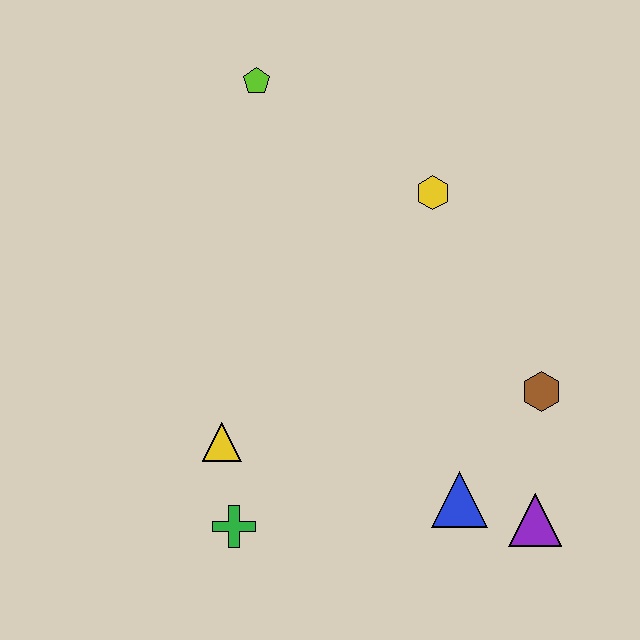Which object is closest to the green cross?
The yellow triangle is closest to the green cross.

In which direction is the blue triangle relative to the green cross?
The blue triangle is to the right of the green cross.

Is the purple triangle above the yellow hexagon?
No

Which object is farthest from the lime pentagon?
The purple triangle is farthest from the lime pentagon.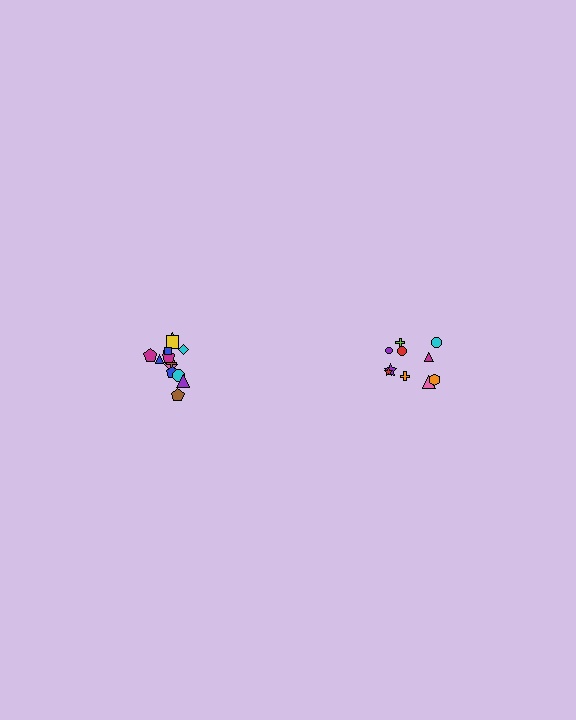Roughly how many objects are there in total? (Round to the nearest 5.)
Roughly 25 objects in total.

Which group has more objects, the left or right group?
The left group.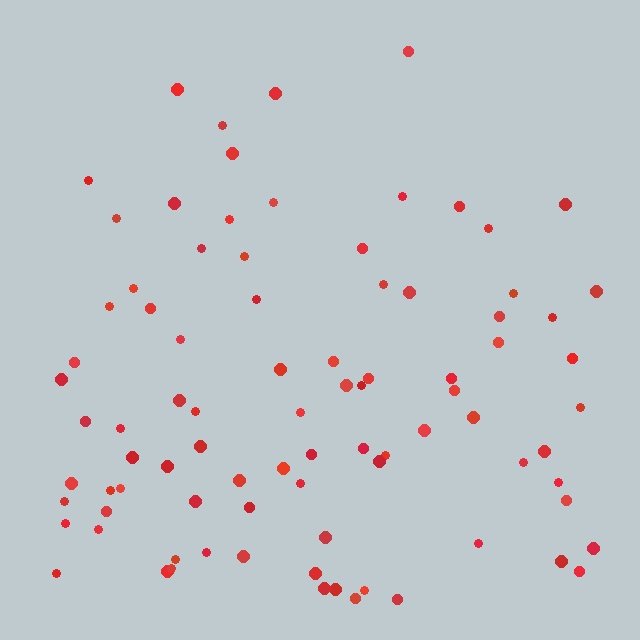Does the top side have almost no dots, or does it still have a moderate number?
Still a moderate number, just noticeably fewer than the bottom.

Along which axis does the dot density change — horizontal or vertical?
Vertical.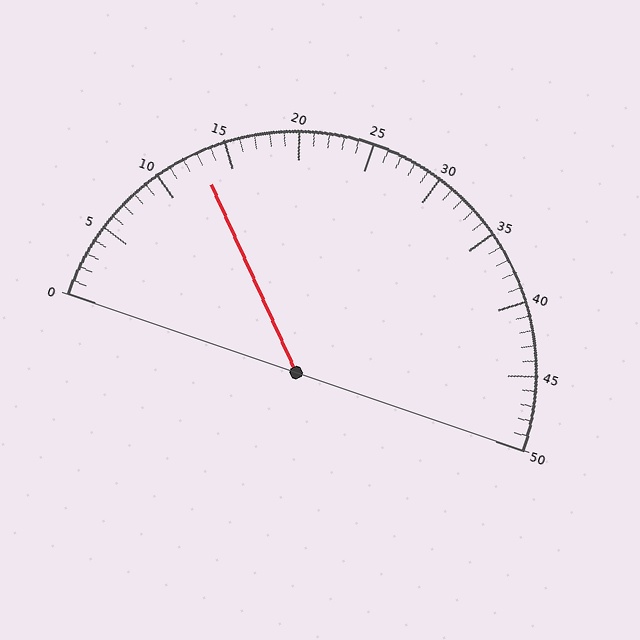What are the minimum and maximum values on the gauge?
The gauge ranges from 0 to 50.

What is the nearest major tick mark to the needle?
The nearest major tick mark is 15.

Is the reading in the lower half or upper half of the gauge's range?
The reading is in the lower half of the range (0 to 50).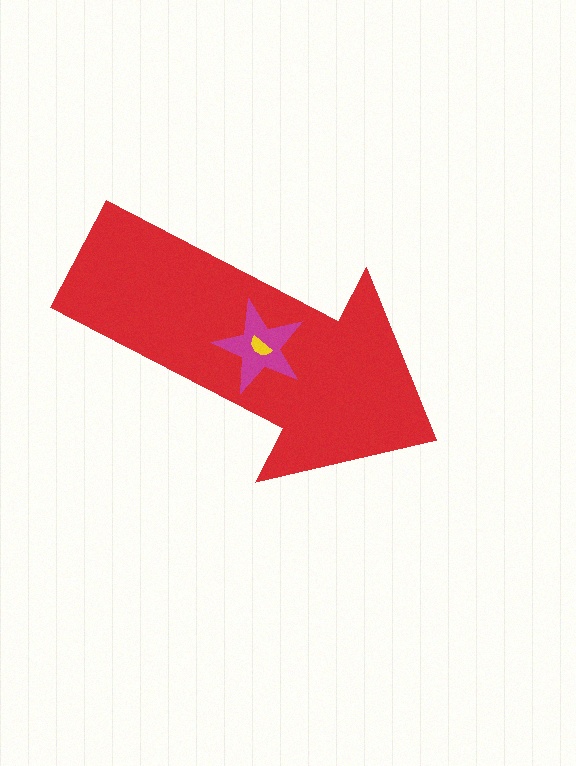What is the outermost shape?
The red arrow.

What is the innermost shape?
The yellow semicircle.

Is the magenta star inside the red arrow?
Yes.